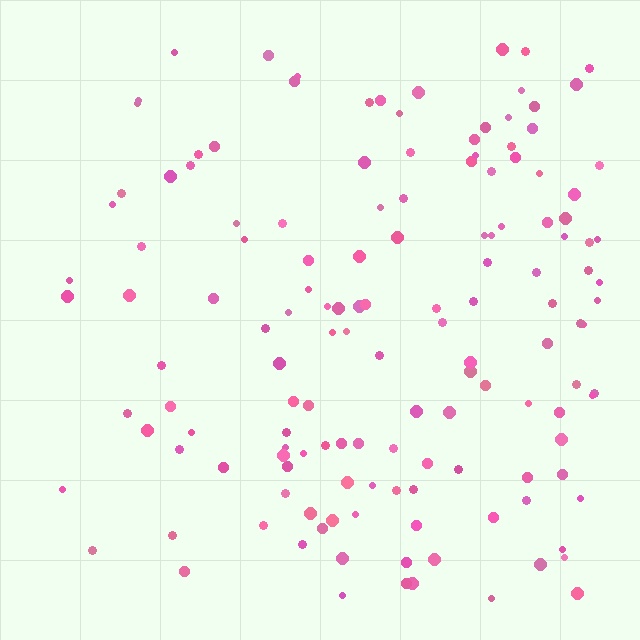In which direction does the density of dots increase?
From left to right, with the right side densest.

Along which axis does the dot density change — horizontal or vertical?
Horizontal.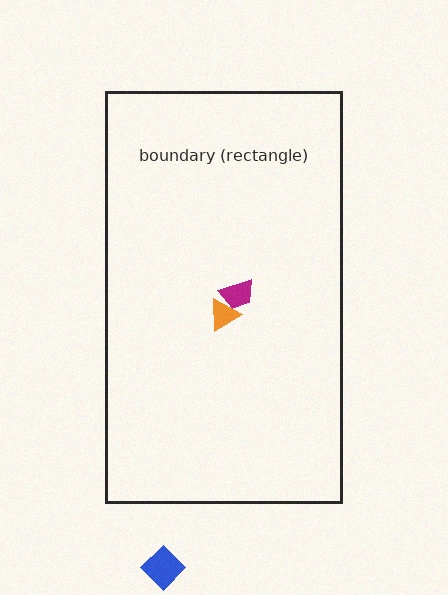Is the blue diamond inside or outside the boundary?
Outside.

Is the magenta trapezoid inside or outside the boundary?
Inside.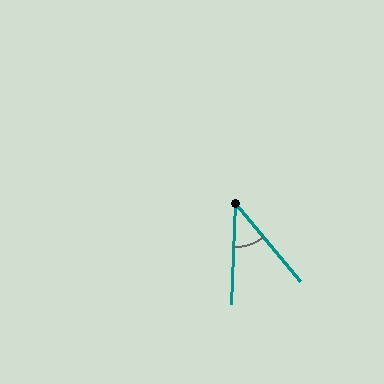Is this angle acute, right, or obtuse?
It is acute.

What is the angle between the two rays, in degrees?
Approximately 42 degrees.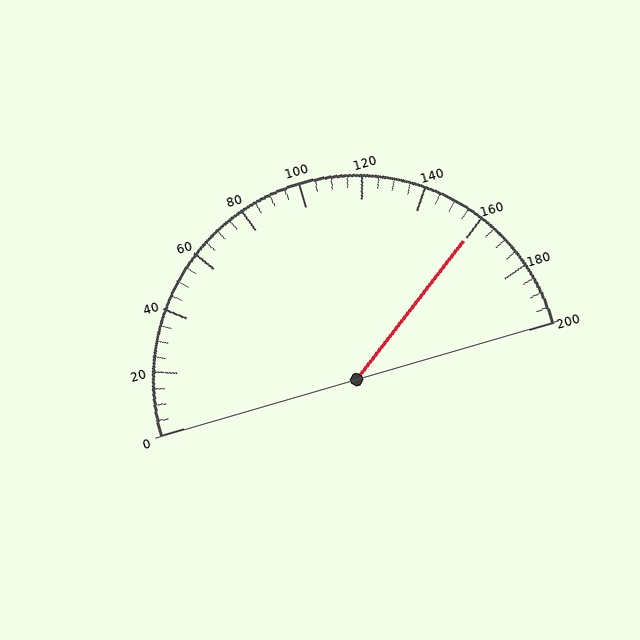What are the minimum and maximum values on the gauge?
The gauge ranges from 0 to 200.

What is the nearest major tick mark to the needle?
The nearest major tick mark is 160.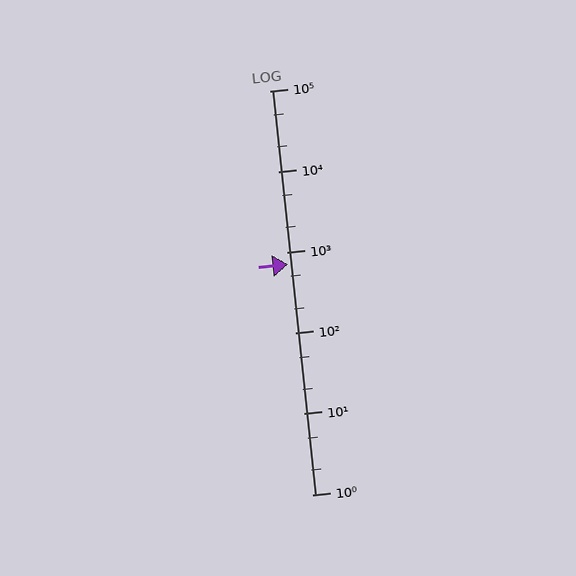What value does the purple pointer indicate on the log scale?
The pointer indicates approximately 700.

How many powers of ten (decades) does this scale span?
The scale spans 5 decades, from 1 to 100000.